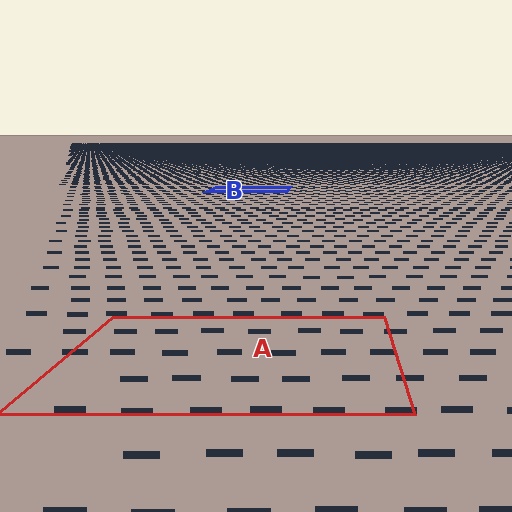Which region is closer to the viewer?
Region A is closer. The texture elements there are larger and more spread out.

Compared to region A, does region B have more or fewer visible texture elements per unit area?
Region B has more texture elements per unit area — they are packed more densely because it is farther away.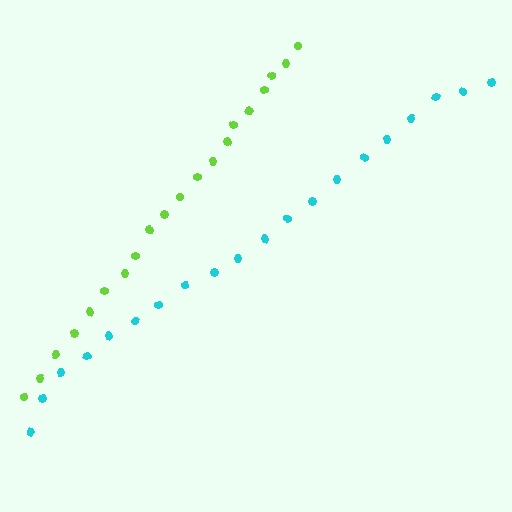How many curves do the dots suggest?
There are 2 distinct paths.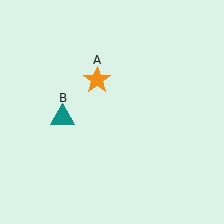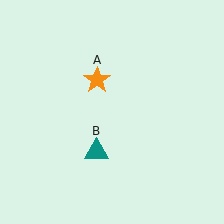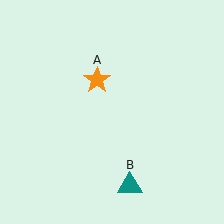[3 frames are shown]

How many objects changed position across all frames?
1 object changed position: teal triangle (object B).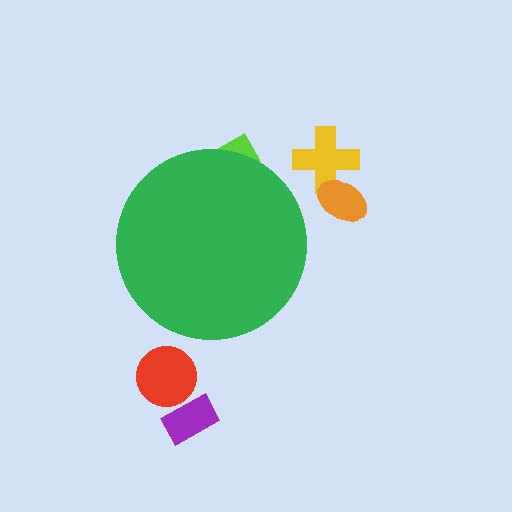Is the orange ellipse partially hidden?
No, the orange ellipse is fully visible.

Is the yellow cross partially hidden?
No, the yellow cross is fully visible.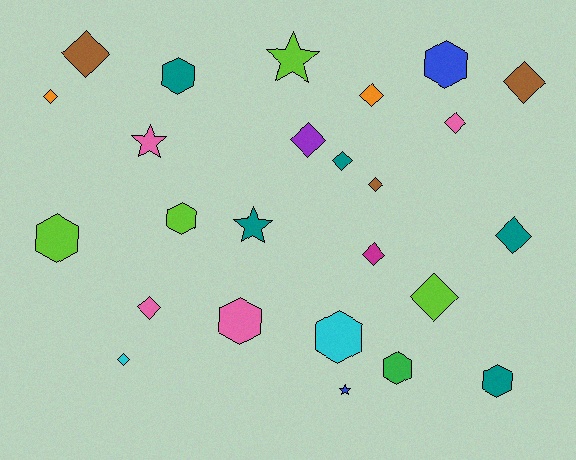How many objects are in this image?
There are 25 objects.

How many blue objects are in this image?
There are 2 blue objects.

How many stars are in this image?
There are 4 stars.